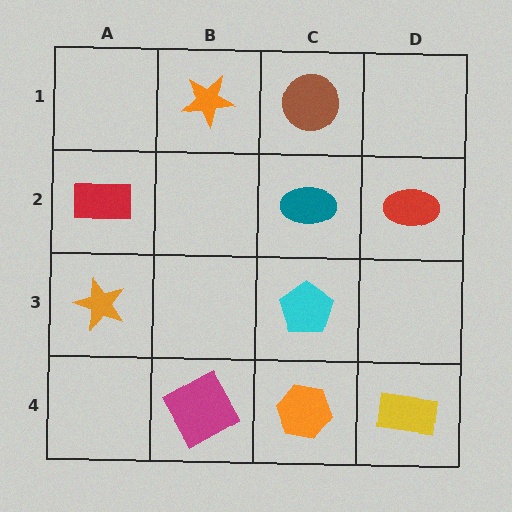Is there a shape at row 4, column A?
No, that cell is empty.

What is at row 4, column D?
A yellow rectangle.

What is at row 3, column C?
A cyan pentagon.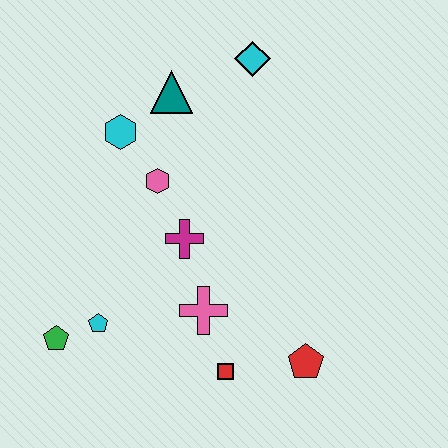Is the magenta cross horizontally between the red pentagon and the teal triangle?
Yes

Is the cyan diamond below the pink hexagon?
No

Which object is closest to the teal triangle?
The cyan hexagon is closest to the teal triangle.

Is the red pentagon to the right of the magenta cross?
Yes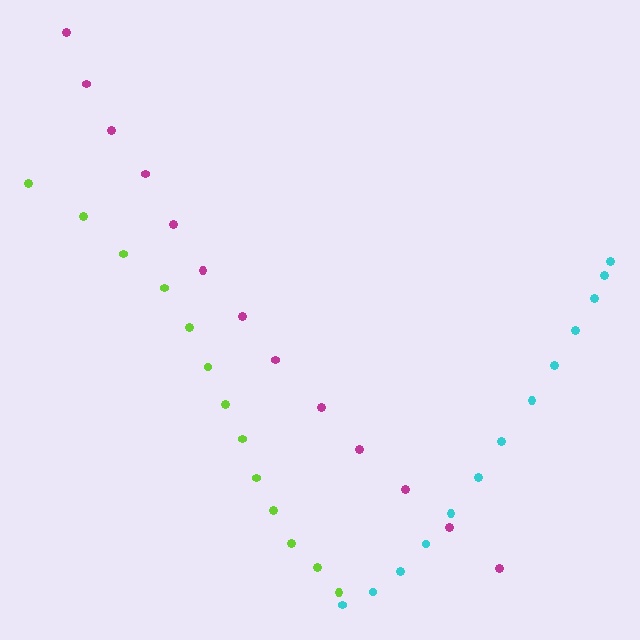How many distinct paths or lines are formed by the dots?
There are 3 distinct paths.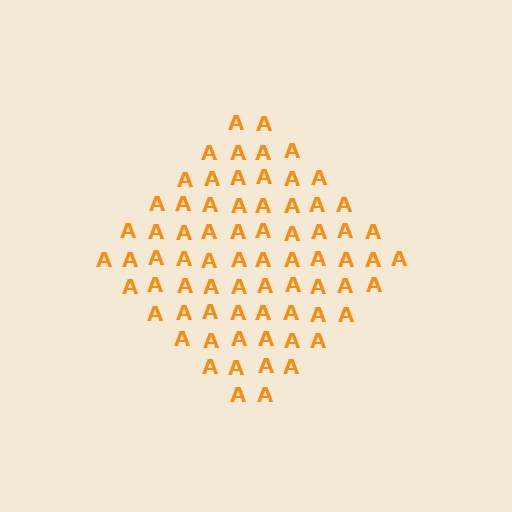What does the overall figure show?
The overall figure shows a diamond.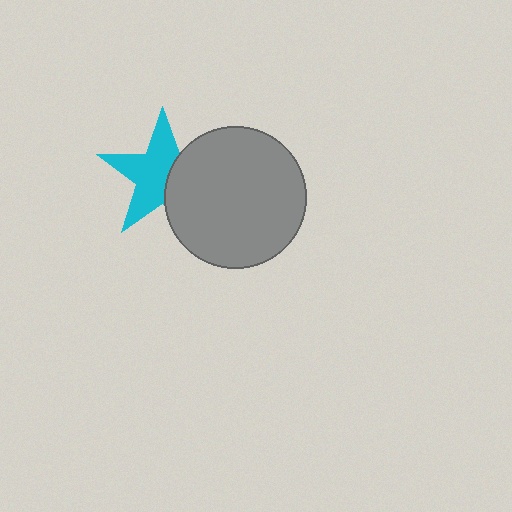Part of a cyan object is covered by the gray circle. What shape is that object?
It is a star.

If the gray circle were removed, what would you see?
You would see the complete cyan star.